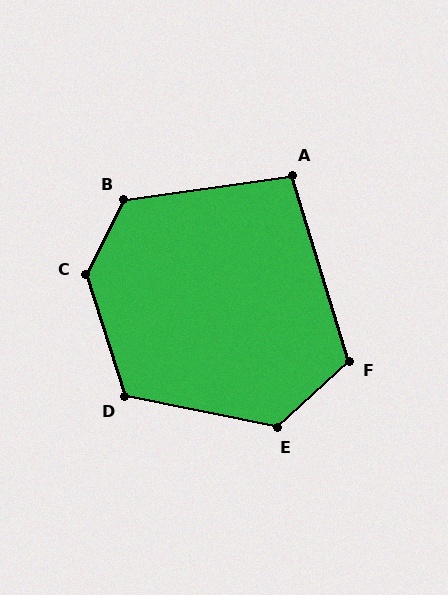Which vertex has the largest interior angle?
C, at approximately 136 degrees.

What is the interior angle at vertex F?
Approximately 116 degrees (obtuse).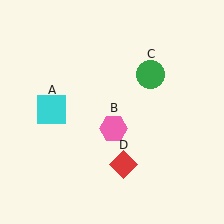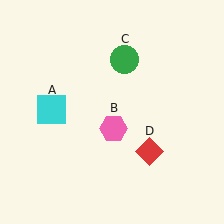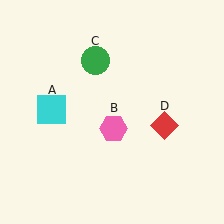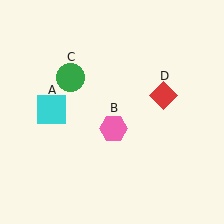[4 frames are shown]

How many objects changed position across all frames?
2 objects changed position: green circle (object C), red diamond (object D).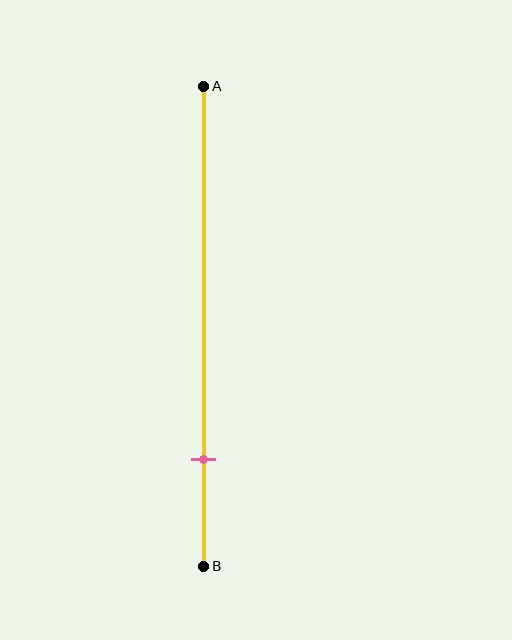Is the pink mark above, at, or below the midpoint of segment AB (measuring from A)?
The pink mark is below the midpoint of segment AB.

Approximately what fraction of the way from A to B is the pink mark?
The pink mark is approximately 80% of the way from A to B.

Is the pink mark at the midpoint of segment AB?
No, the mark is at about 80% from A, not at the 50% midpoint.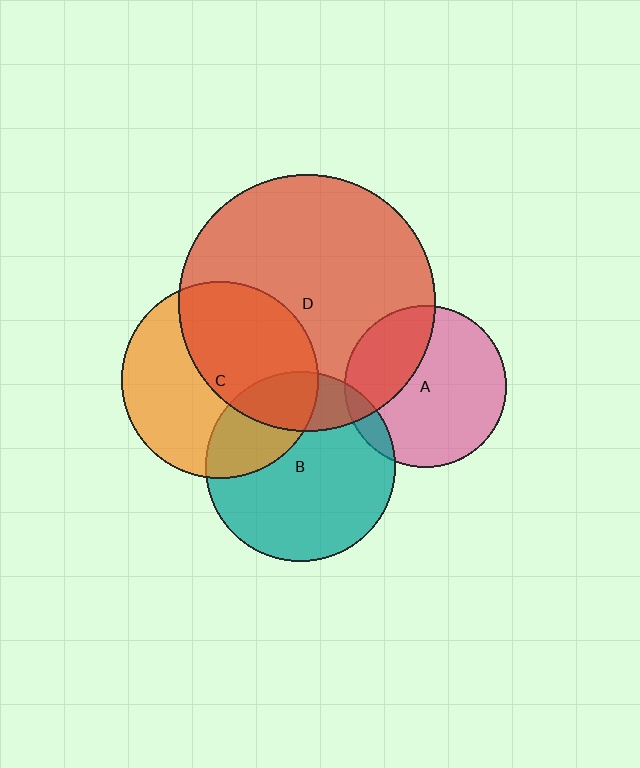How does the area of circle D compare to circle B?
Approximately 1.8 times.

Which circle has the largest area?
Circle D (red).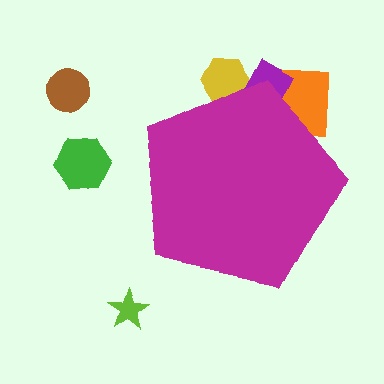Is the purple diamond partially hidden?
Yes, the purple diamond is partially hidden behind the magenta pentagon.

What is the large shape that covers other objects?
A magenta pentagon.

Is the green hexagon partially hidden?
No, the green hexagon is fully visible.